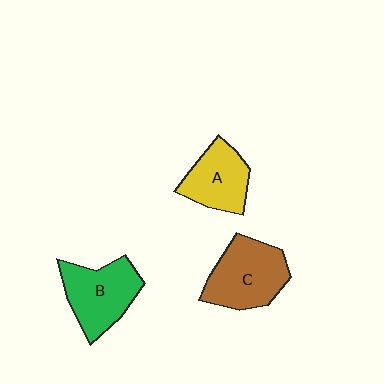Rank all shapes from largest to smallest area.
From largest to smallest: C (brown), B (green), A (yellow).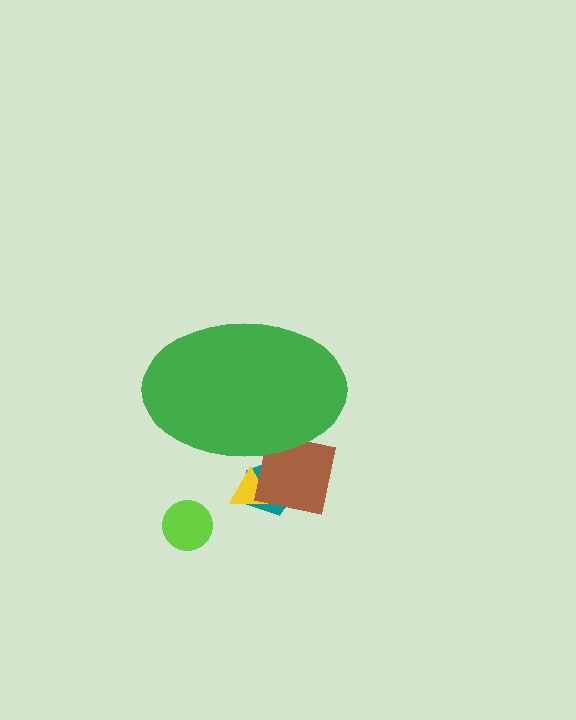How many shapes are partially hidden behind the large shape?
3 shapes are partially hidden.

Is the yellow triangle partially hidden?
Yes, the yellow triangle is partially hidden behind the green ellipse.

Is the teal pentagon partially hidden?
Yes, the teal pentagon is partially hidden behind the green ellipse.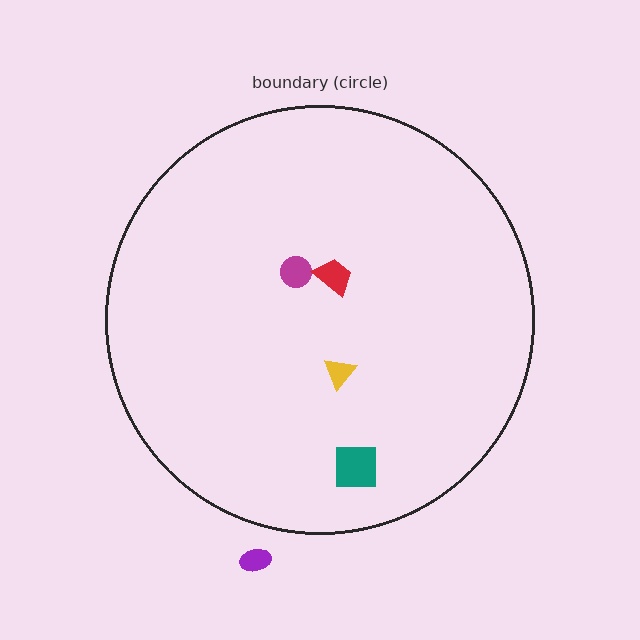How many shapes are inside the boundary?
4 inside, 1 outside.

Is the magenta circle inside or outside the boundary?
Inside.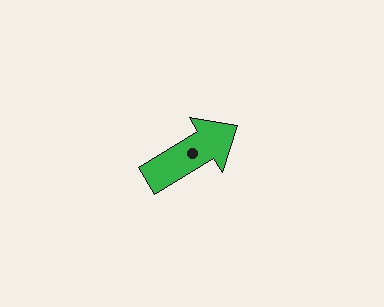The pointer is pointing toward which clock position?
Roughly 2 o'clock.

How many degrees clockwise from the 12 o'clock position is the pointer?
Approximately 59 degrees.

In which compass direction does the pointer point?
Northeast.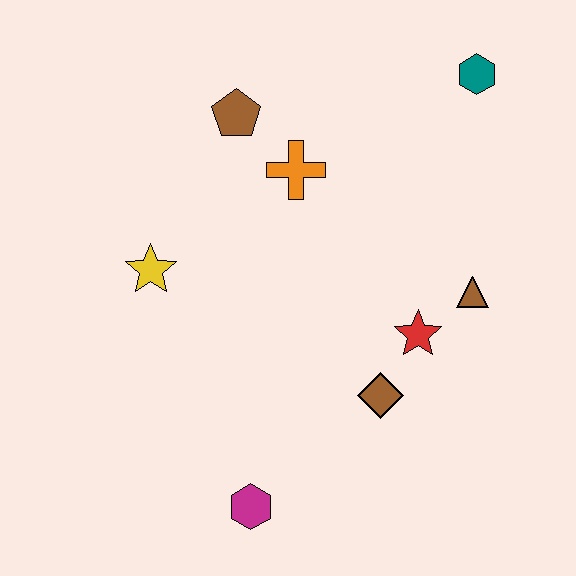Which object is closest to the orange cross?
The brown pentagon is closest to the orange cross.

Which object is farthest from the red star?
The brown pentagon is farthest from the red star.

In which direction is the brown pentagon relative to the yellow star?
The brown pentagon is above the yellow star.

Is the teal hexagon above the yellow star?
Yes